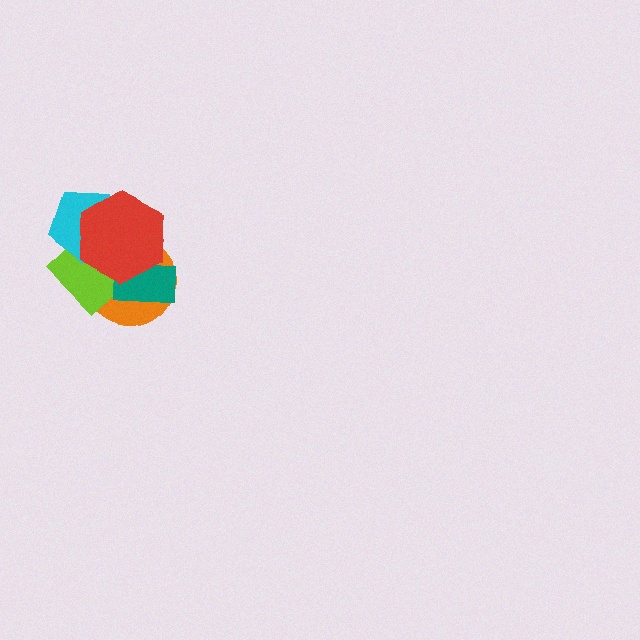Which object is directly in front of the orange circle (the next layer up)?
The lime diamond is directly in front of the orange circle.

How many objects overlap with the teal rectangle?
3 objects overlap with the teal rectangle.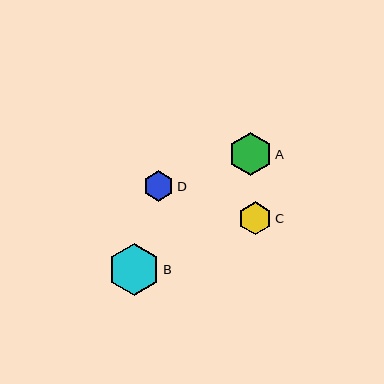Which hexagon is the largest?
Hexagon B is the largest with a size of approximately 52 pixels.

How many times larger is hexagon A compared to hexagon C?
Hexagon A is approximately 1.3 times the size of hexagon C.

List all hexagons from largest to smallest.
From largest to smallest: B, A, C, D.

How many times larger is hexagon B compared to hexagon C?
Hexagon B is approximately 1.6 times the size of hexagon C.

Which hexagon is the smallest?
Hexagon D is the smallest with a size of approximately 30 pixels.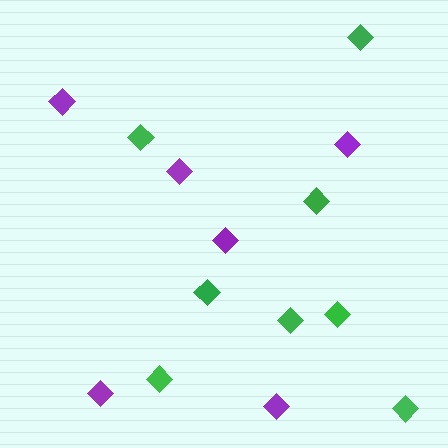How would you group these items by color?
There are 2 groups: one group of green diamonds (8) and one group of purple diamonds (6).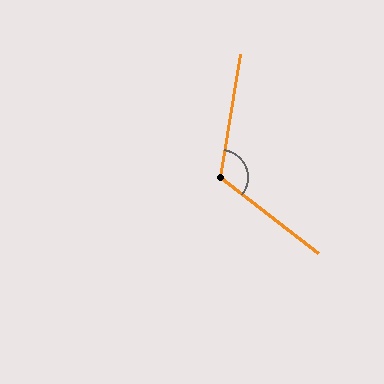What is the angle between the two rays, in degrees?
Approximately 119 degrees.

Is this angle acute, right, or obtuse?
It is obtuse.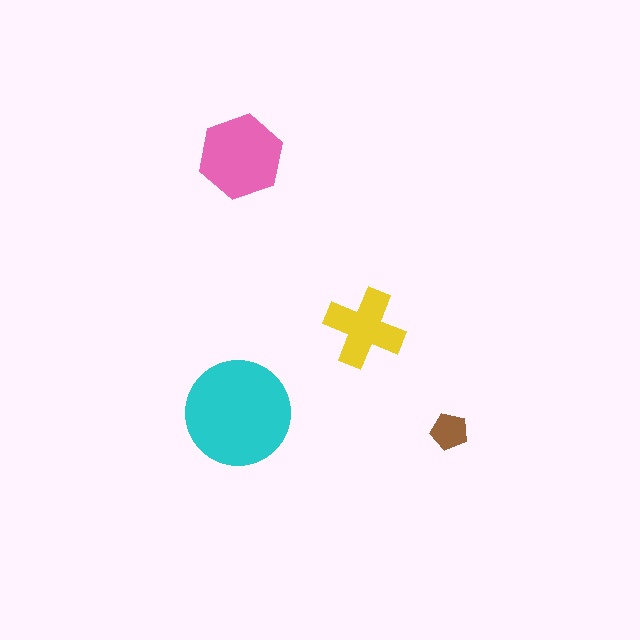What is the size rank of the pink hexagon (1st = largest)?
2nd.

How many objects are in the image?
There are 4 objects in the image.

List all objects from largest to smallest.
The cyan circle, the pink hexagon, the yellow cross, the brown pentagon.